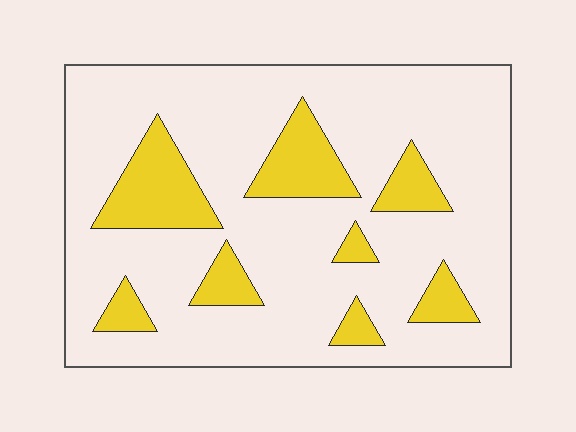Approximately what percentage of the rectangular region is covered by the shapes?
Approximately 20%.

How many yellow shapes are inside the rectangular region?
8.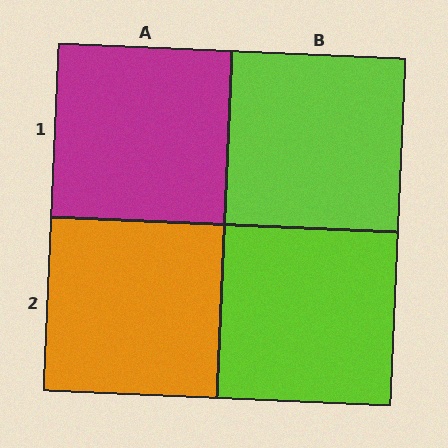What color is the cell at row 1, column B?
Lime.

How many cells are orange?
1 cell is orange.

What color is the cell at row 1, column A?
Magenta.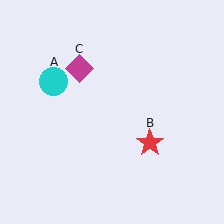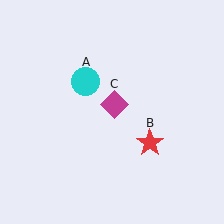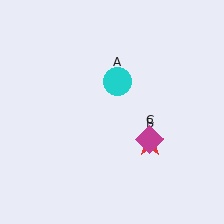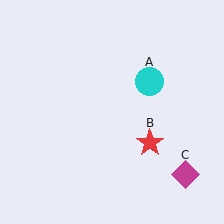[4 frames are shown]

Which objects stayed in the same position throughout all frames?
Red star (object B) remained stationary.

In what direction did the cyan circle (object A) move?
The cyan circle (object A) moved right.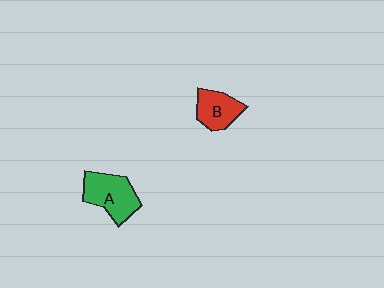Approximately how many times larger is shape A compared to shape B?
Approximately 1.3 times.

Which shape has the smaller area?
Shape B (red).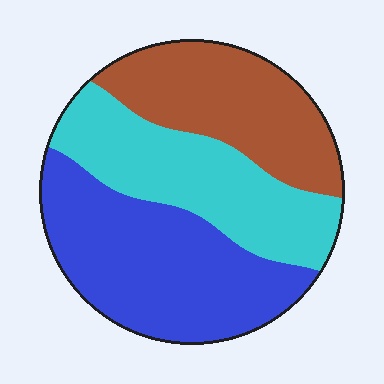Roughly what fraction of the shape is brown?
Brown takes up about one quarter (1/4) of the shape.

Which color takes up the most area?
Blue, at roughly 40%.